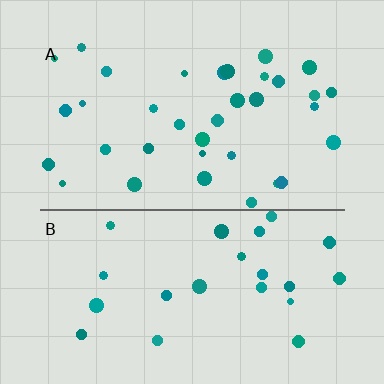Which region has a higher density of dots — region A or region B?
A (the top).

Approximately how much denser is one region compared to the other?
Approximately 1.4× — region A over region B.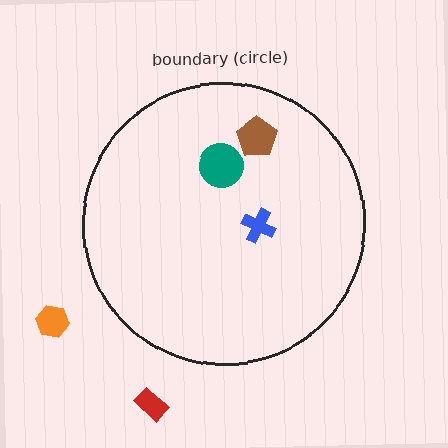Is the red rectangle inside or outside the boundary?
Outside.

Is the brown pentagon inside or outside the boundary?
Inside.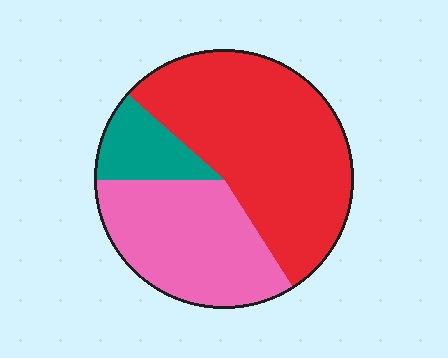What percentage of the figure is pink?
Pink covers 34% of the figure.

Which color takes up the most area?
Red, at roughly 55%.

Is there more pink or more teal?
Pink.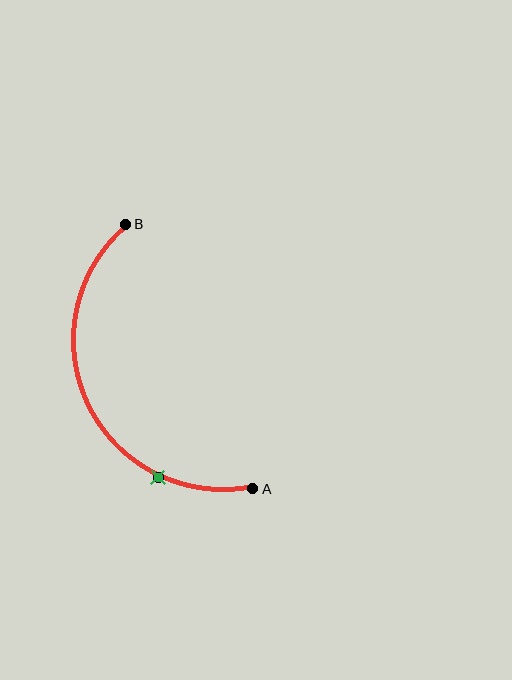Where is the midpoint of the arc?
The arc midpoint is the point on the curve farthest from the straight line joining A and B. It sits to the left of that line.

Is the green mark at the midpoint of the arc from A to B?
No. The green mark lies on the arc but is closer to endpoint A. The arc midpoint would be at the point on the curve equidistant along the arc from both A and B.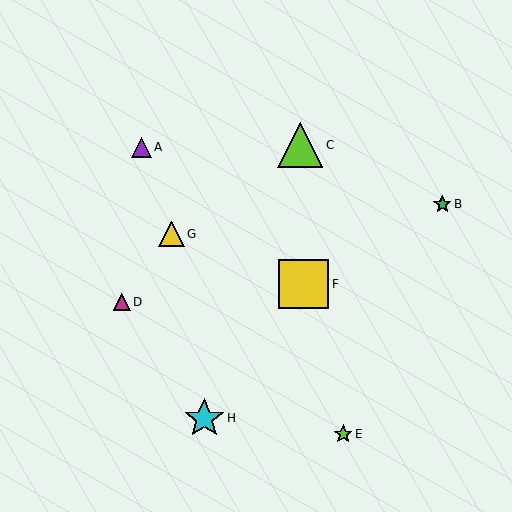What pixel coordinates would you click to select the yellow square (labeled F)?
Click at (304, 284) to select the yellow square F.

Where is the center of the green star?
The center of the green star is at (442, 204).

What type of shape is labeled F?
Shape F is a yellow square.